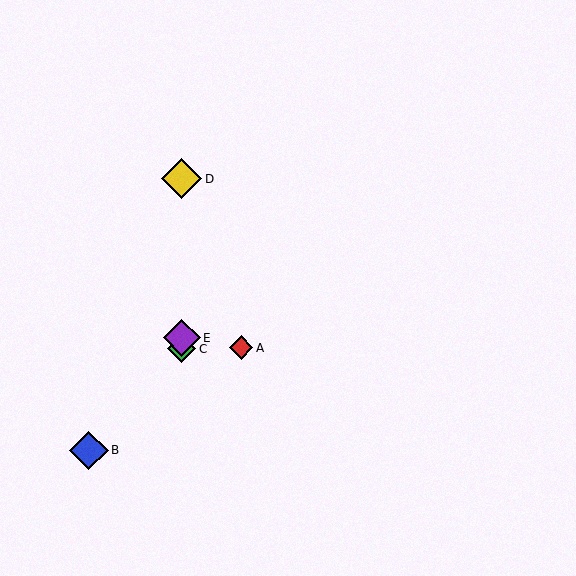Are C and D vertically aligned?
Yes, both are at x≈182.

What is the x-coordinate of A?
Object A is at x≈241.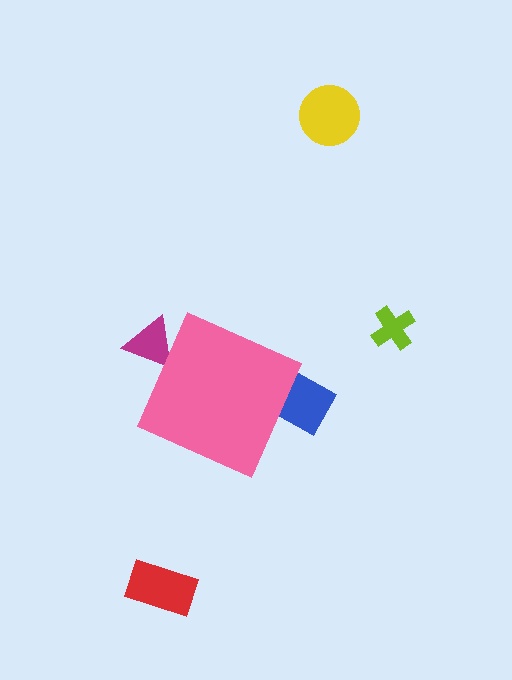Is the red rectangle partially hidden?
No, the red rectangle is fully visible.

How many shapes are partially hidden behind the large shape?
2 shapes are partially hidden.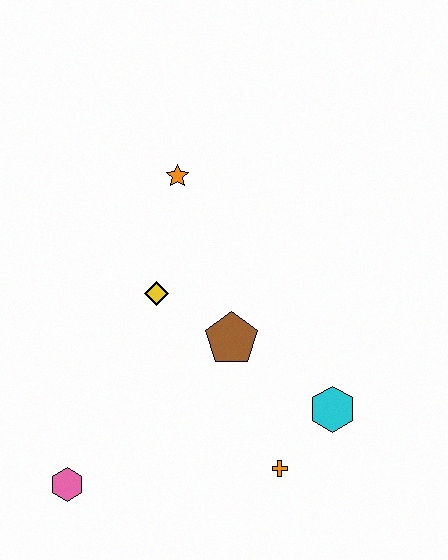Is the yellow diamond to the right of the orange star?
No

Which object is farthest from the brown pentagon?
The pink hexagon is farthest from the brown pentagon.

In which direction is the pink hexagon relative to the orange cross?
The pink hexagon is to the left of the orange cross.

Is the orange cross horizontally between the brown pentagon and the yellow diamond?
No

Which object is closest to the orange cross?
The cyan hexagon is closest to the orange cross.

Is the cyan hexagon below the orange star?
Yes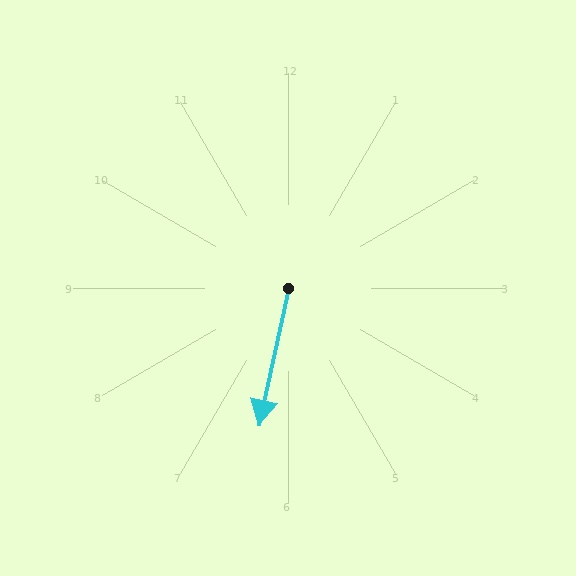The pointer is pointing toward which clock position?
Roughly 6 o'clock.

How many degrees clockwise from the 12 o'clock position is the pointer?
Approximately 192 degrees.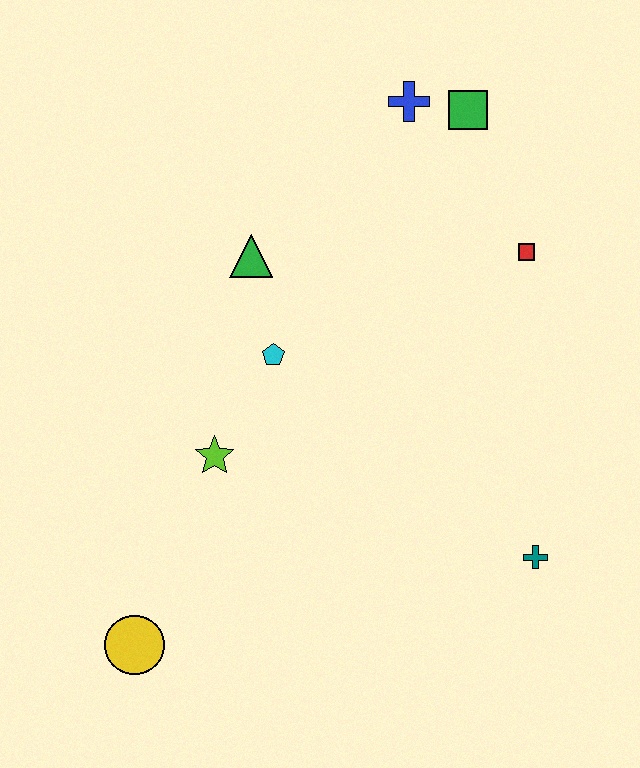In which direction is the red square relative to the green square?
The red square is below the green square.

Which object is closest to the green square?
The blue cross is closest to the green square.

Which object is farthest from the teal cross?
The blue cross is farthest from the teal cross.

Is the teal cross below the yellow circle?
No